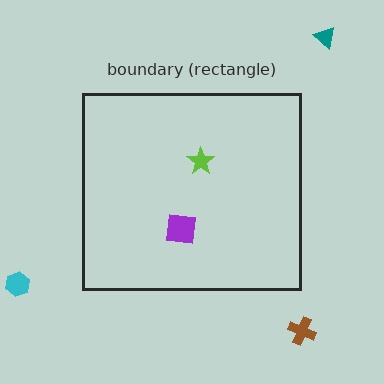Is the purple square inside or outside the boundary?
Inside.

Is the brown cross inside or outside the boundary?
Outside.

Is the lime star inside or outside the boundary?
Inside.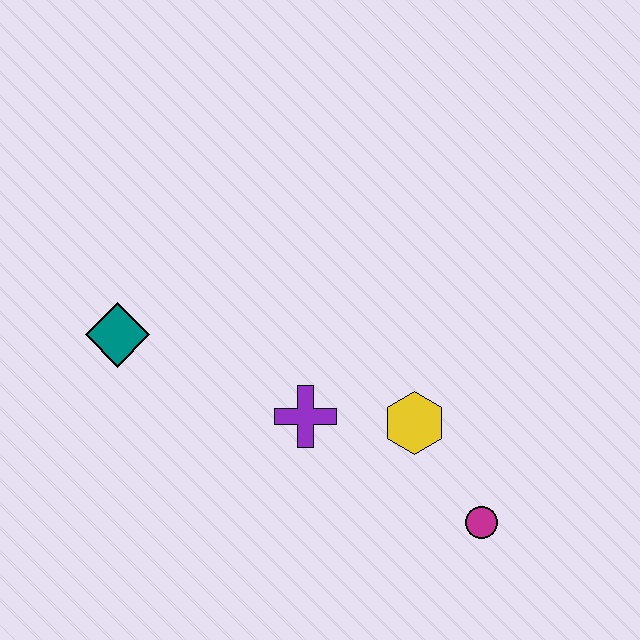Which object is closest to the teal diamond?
The purple cross is closest to the teal diamond.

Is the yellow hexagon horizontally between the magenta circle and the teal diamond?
Yes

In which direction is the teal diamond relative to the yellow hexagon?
The teal diamond is to the left of the yellow hexagon.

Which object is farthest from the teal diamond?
The magenta circle is farthest from the teal diamond.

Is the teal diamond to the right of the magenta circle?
No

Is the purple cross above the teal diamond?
No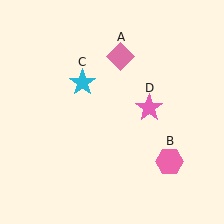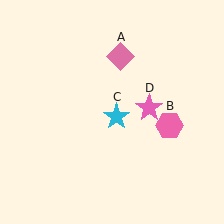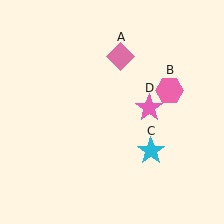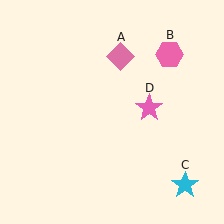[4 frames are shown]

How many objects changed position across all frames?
2 objects changed position: pink hexagon (object B), cyan star (object C).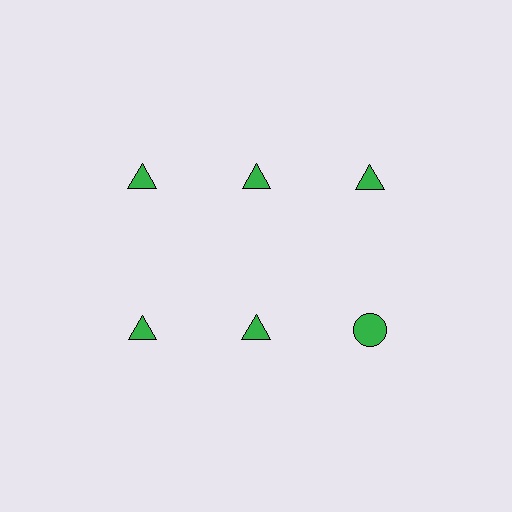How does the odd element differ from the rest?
It has a different shape: circle instead of triangle.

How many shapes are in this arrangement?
There are 6 shapes arranged in a grid pattern.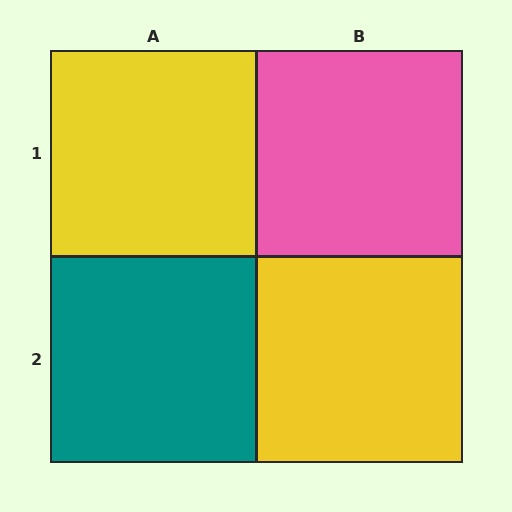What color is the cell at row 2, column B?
Yellow.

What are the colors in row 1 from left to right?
Yellow, pink.